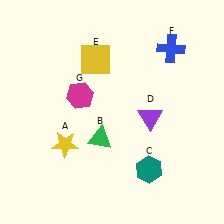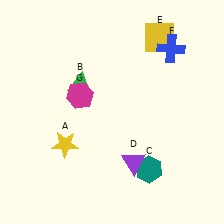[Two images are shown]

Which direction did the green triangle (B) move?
The green triangle (B) moved up.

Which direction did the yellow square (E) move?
The yellow square (E) moved right.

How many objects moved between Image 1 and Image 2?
3 objects moved between the two images.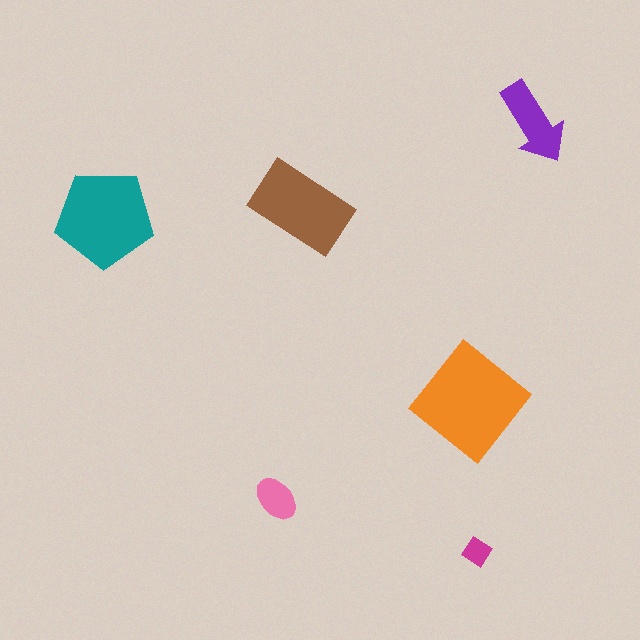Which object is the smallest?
The magenta diamond.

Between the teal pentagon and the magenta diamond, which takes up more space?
The teal pentagon.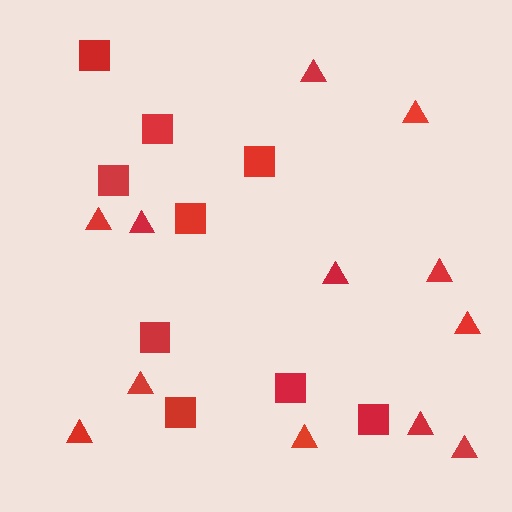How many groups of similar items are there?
There are 2 groups: one group of triangles (12) and one group of squares (9).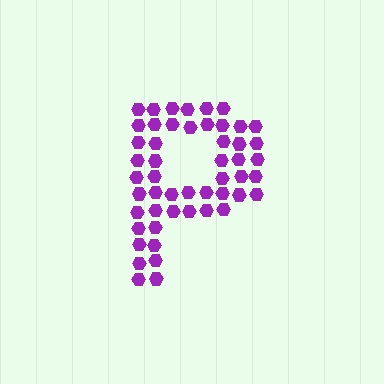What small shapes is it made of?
It is made of small hexagons.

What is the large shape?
The large shape is the letter P.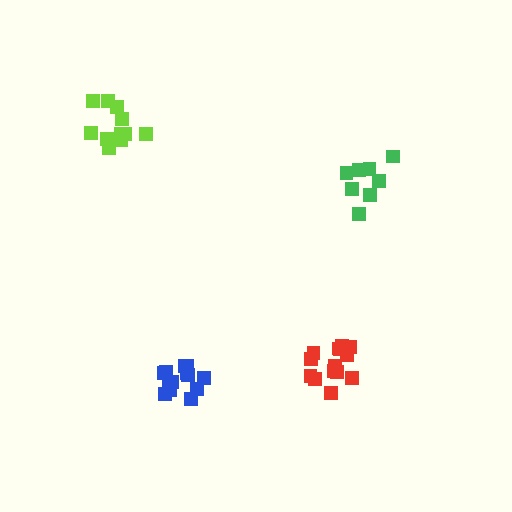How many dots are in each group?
Group 1: 13 dots, Group 2: 8 dots, Group 3: 14 dots, Group 4: 11 dots (46 total).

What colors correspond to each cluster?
The clusters are colored: blue, green, red, lime.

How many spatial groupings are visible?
There are 4 spatial groupings.